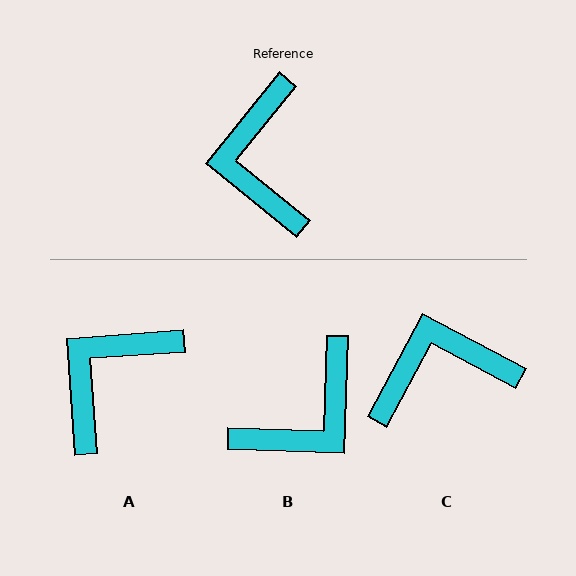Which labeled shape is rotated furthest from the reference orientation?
B, about 127 degrees away.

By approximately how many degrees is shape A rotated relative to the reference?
Approximately 47 degrees clockwise.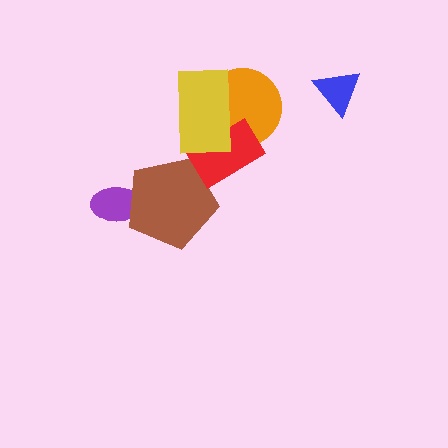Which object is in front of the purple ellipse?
The brown pentagon is in front of the purple ellipse.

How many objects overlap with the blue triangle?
0 objects overlap with the blue triangle.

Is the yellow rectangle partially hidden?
No, no other shape covers it.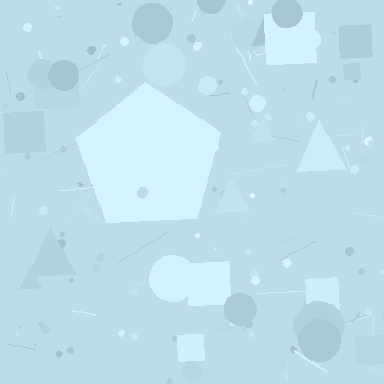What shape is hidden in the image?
A pentagon is hidden in the image.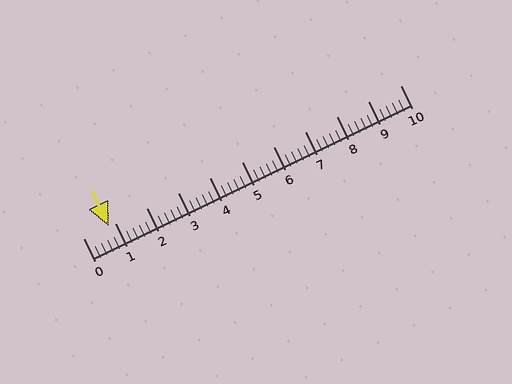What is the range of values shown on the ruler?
The ruler shows values from 0 to 10.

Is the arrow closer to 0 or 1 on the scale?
The arrow is closer to 1.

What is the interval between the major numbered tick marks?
The major tick marks are spaced 1 units apart.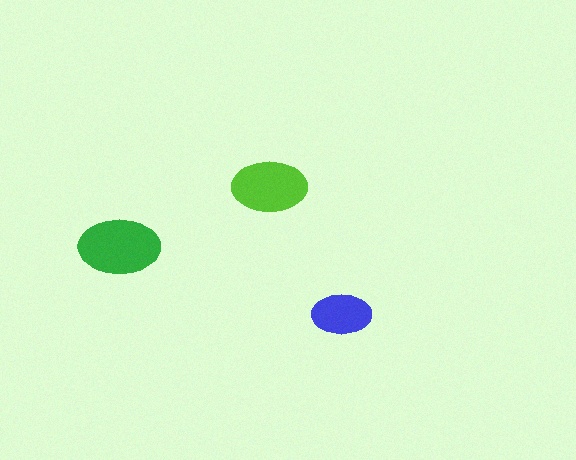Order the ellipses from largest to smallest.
the green one, the lime one, the blue one.